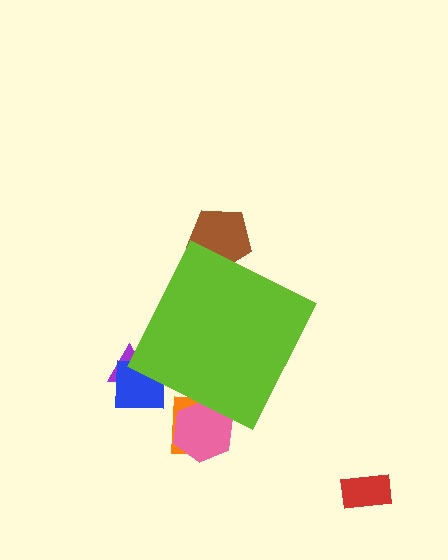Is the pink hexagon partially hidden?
Yes, the pink hexagon is partially hidden behind the lime diamond.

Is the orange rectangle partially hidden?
Yes, the orange rectangle is partially hidden behind the lime diamond.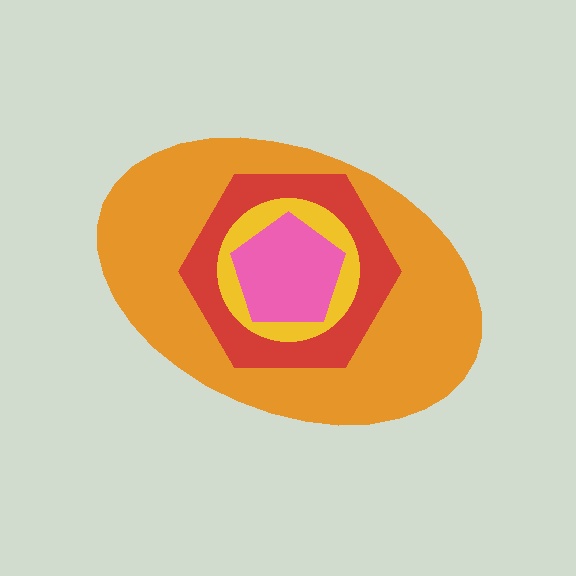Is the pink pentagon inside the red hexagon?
Yes.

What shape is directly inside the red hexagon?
The yellow circle.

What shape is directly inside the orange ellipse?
The red hexagon.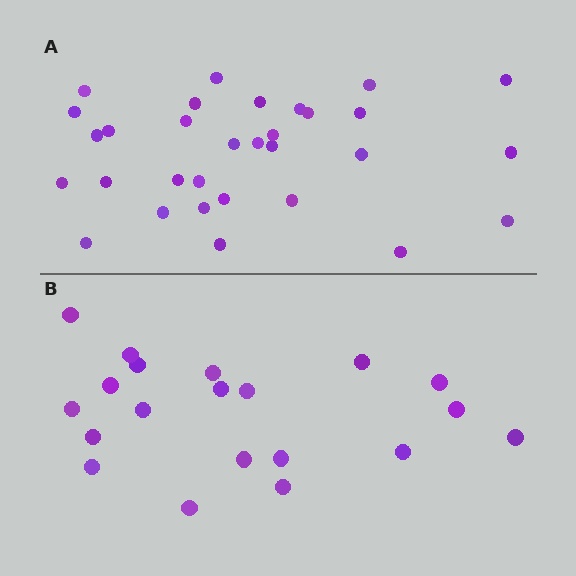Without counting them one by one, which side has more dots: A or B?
Region A (the top region) has more dots.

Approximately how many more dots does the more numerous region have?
Region A has roughly 12 or so more dots than region B.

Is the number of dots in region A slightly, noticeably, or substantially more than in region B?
Region A has substantially more. The ratio is roughly 1.6 to 1.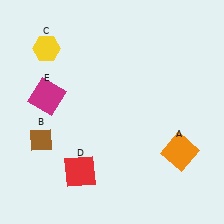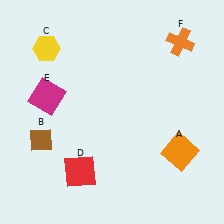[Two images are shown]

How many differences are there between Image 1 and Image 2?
There is 1 difference between the two images.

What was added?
An orange cross (F) was added in Image 2.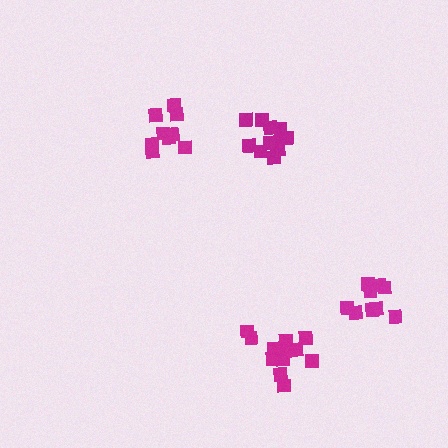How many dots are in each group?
Group 1: 9 dots, Group 2: 10 dots, Group 3: 13 dots, Group 4: 15 dots (47 total).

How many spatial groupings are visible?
There are 4 spatial groupings.